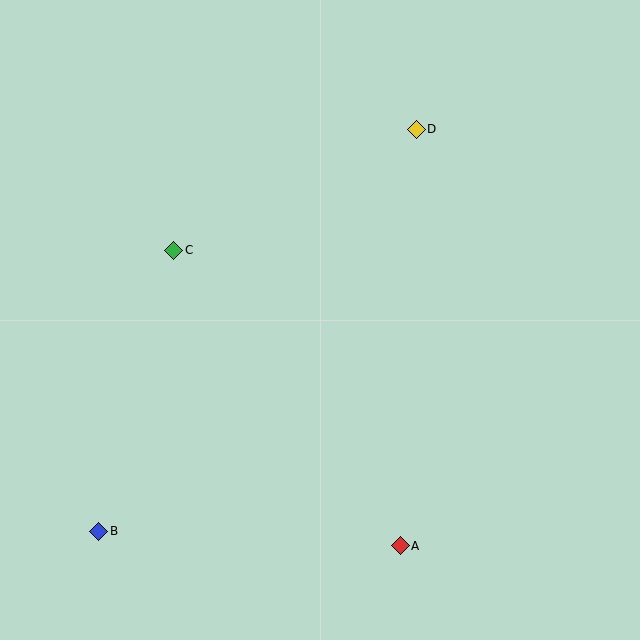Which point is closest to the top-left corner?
Point C is closest to the top-left corner.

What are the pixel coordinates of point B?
Point B is at (99, 531).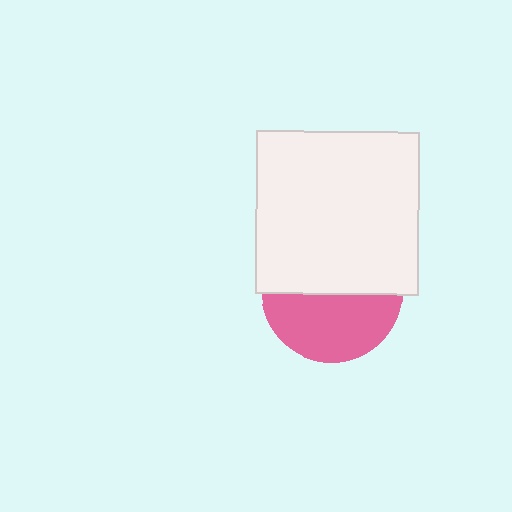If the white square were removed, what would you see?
You would see the complete pink circle.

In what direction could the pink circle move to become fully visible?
The pink circle could move down. That would shift it out from behind the white square entirely.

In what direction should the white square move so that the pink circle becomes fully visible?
The white square should move up. That is the shortest direction to clear the overlap and leave the pink circle fully visible.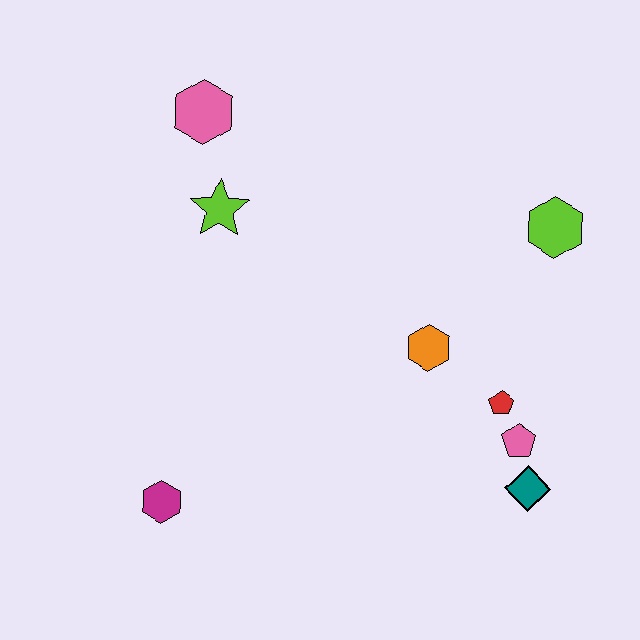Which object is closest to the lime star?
The pink hexagon is closest to the lime star.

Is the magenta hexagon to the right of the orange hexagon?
No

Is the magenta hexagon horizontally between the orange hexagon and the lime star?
No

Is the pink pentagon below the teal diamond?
No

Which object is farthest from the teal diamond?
The pink hexagon is farthest from the teal diamond.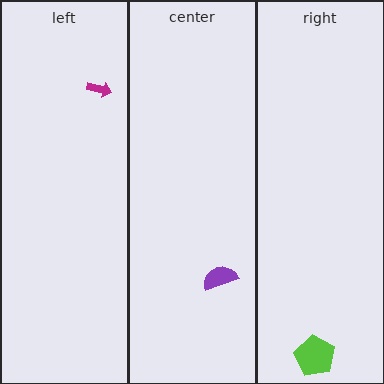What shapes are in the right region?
The lime pentagon.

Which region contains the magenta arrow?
The left region.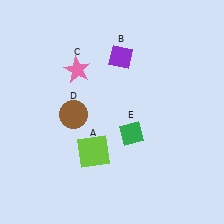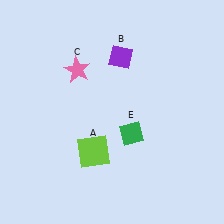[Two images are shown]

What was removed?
The brown circle (D) was removed in Image 2.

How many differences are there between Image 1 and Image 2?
There is 1 difference between the two images.